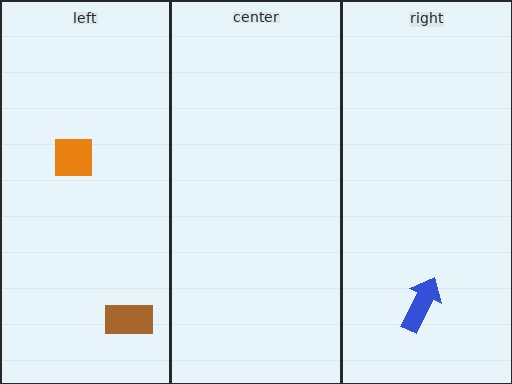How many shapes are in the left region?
2.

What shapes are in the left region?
The orange square, the brown rectangle.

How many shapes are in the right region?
1.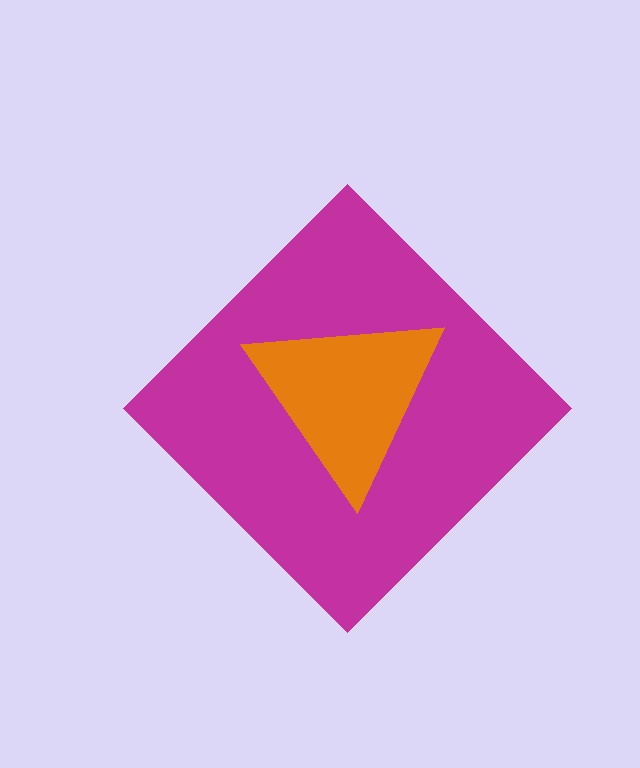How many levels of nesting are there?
2.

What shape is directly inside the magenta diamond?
The orange triangle.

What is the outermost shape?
The magenta diamond.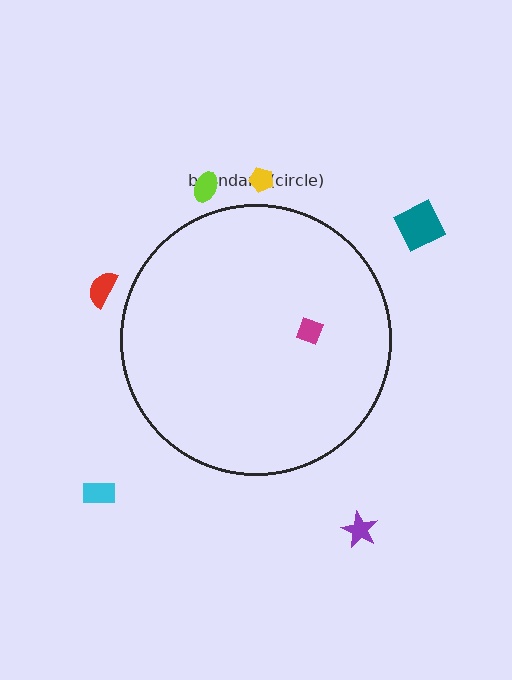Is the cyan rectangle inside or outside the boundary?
Outside.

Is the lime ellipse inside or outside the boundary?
Outside.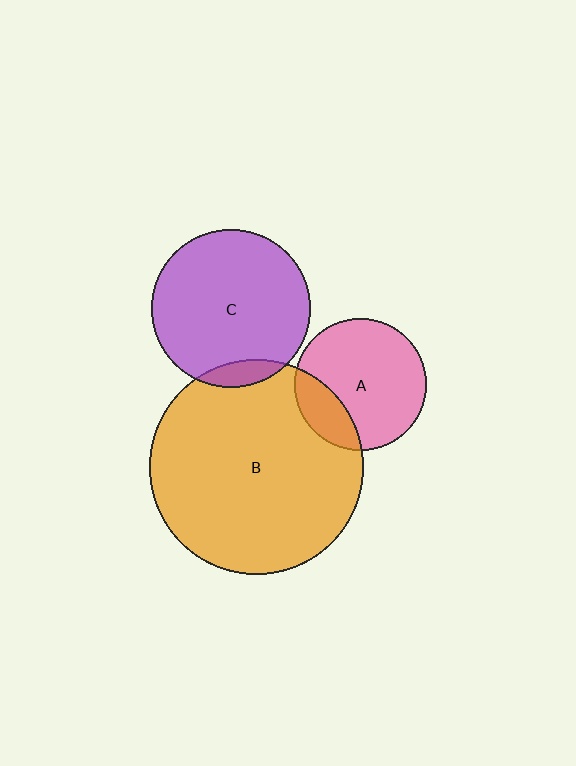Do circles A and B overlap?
Yes.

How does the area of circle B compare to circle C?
Approximately 1.8 times.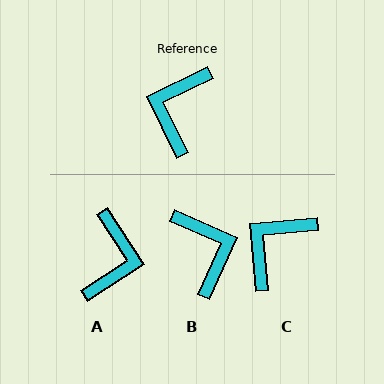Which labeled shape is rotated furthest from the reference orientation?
A, about 173 degrees away.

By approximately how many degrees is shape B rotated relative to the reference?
Approximately 140 degrees clockwise.